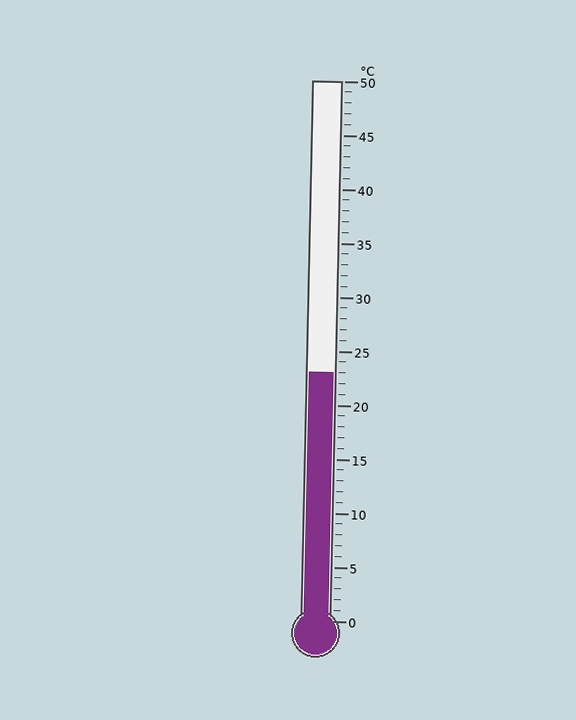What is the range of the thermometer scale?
The thermometer scale ranges from 0°C to 50°C.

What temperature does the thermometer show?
The thermometer shows approximately 23°C.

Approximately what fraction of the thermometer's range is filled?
The thermometer is filled to approximately 45% of its range.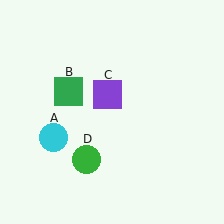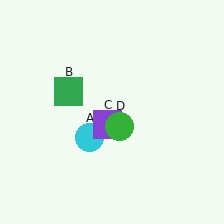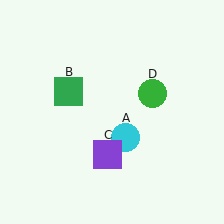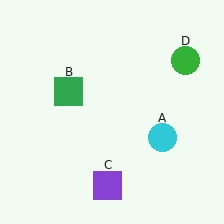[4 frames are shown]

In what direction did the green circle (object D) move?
The green circle (object D) moved up and to the right.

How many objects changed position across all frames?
3 objects changed position: cyan circle (object A), purple square (object C), green circle (object D).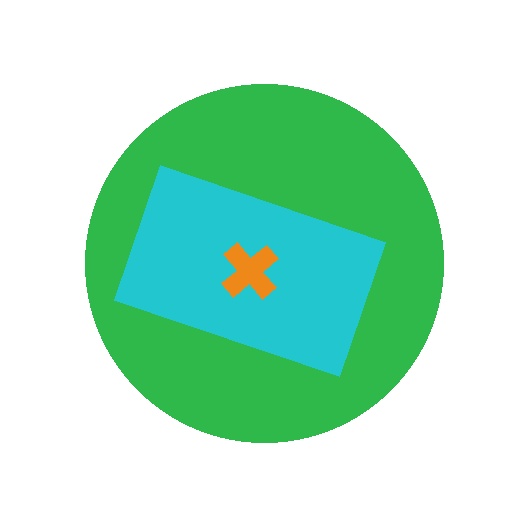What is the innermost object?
The orange cross.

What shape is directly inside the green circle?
The cyan rectangle.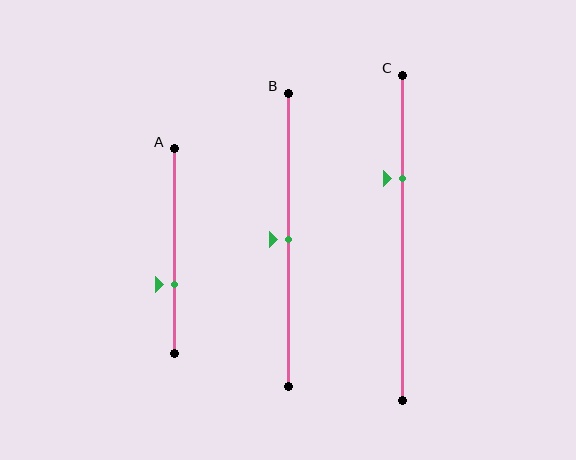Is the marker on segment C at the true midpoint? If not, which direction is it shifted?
No, the marker on segment C is shifted upward by about 18% of the segment length.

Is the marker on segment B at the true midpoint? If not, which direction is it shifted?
Yes, the marker on segment B is at the true midpoint.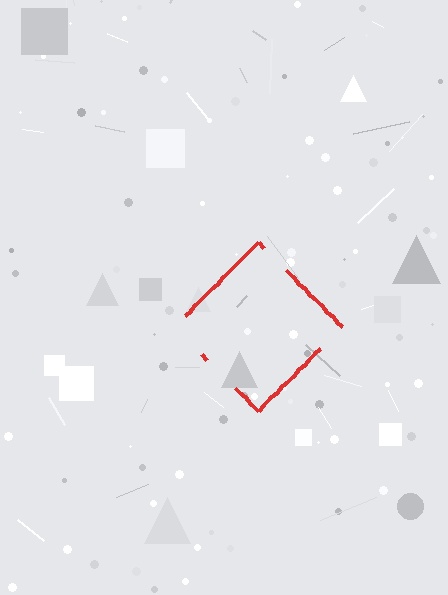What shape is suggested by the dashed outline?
The dashed outline suggests a diamond.